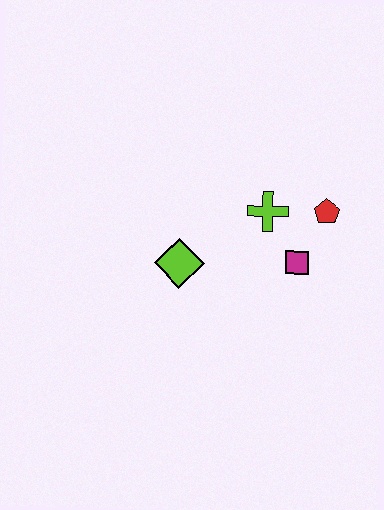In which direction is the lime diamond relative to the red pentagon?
The lime diamond is to the left of the red pentagon.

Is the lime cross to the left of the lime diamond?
No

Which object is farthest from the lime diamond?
The red pentagon is farthest from the lime diamond.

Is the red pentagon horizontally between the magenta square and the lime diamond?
No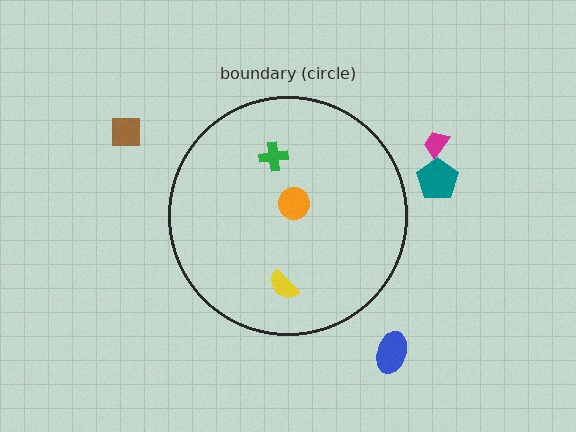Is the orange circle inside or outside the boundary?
Inside.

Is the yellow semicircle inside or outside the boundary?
Inside.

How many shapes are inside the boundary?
3 inside, 4 outside.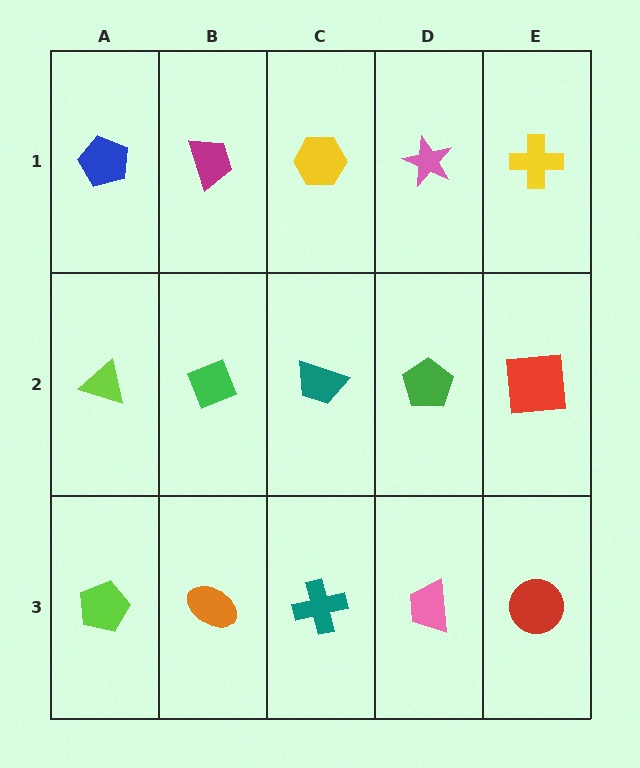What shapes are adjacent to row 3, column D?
A green pentagon (row 2, column D), a teal cross (row 3, column C), a red circle (row 3, column E).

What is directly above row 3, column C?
A teal trapezoid.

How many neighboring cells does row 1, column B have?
3.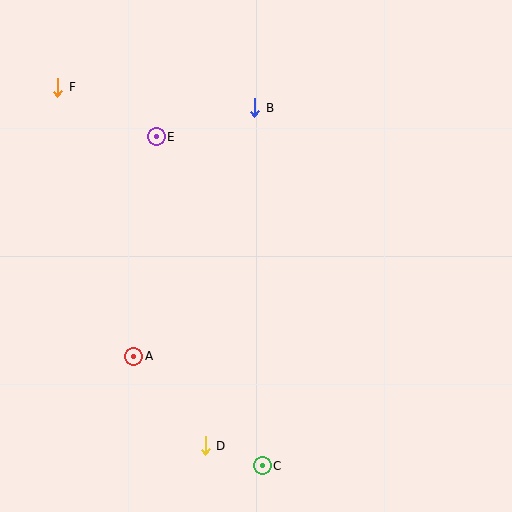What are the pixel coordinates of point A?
Point A is at (134, 356).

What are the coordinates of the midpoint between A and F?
The midpoint between A and F is at (96, 222).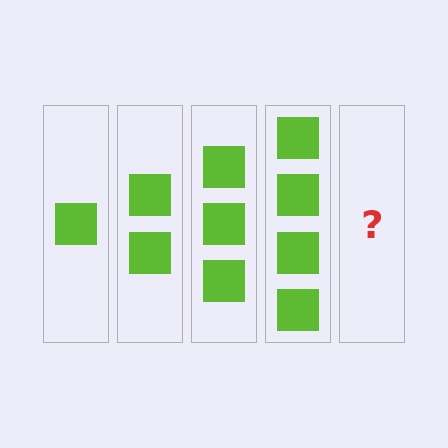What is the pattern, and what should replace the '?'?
The pattern is that each step adds one more square. The '?' should be 5 squares.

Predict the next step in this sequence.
The next step is 5 squares.